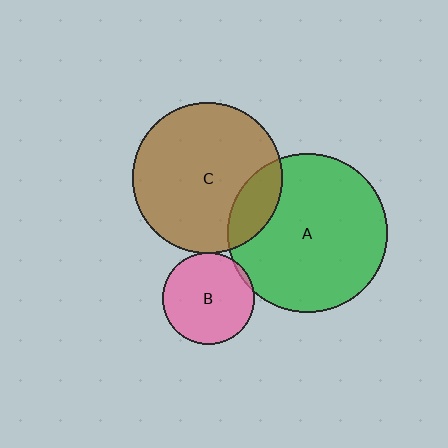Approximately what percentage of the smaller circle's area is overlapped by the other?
Approximately 5%.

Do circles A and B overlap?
Yes.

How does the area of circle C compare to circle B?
Approximately 2.7 times.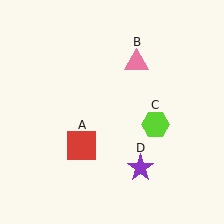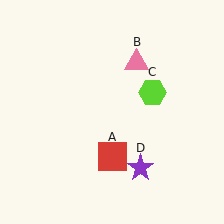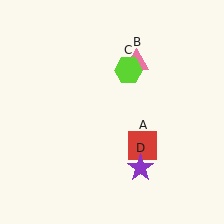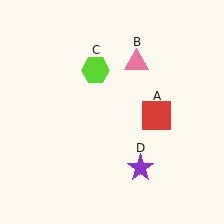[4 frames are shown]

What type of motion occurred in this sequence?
The red square (object A), lime hexagon (object C) rotated counterclockwise around the center of the scene.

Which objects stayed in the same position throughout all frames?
Pink triangle (object B) and purple star (object D) remained stationary.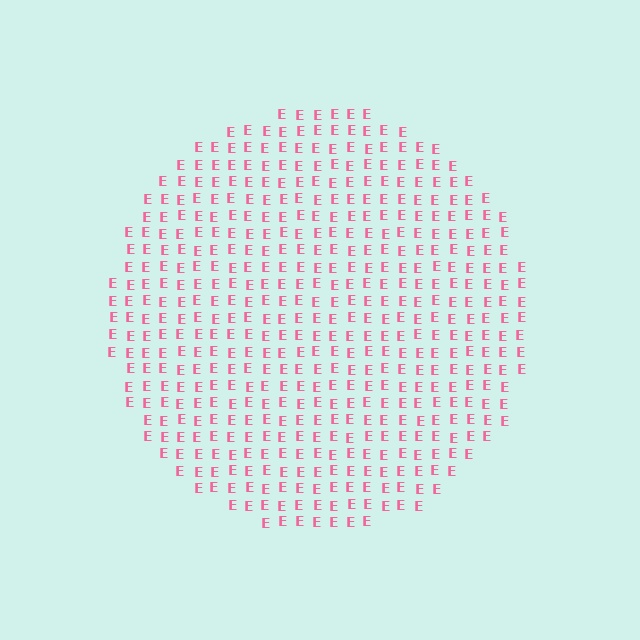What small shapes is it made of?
It is made of small letter E's.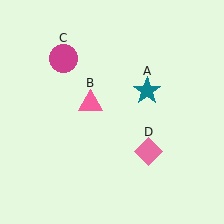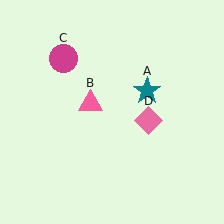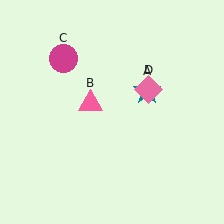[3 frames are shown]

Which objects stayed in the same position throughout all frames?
Teal star (object A) and pink triangle (object B) and magenta circle (object C) remained stationary.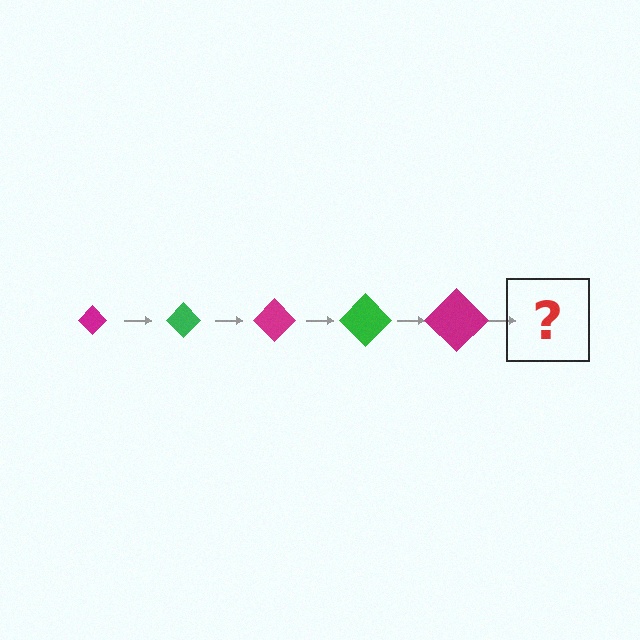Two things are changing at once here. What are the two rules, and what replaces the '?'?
The two rules are that the diamond grows larger each step and the color cycles through magenta and green. The '?' should be a green diamond, larger than the previous one.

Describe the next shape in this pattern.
It should be a green diamond, larger than the previous one.